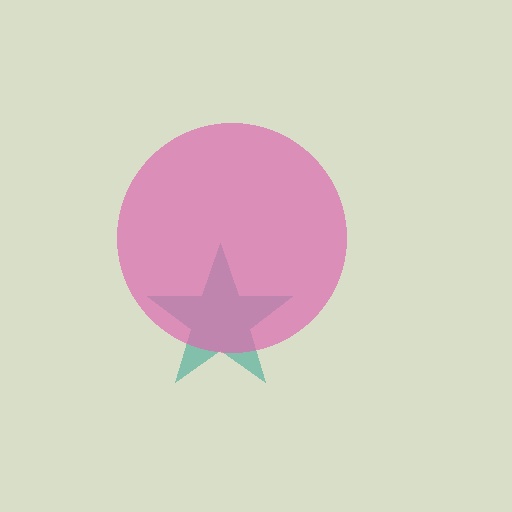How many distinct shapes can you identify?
There are 2 distinct shapes: a teal star, a pink circle.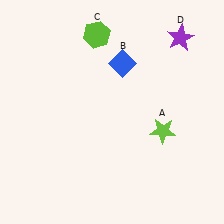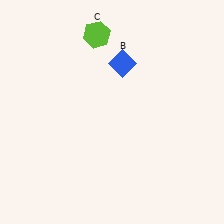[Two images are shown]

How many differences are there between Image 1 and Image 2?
There are 2 differences between the two images.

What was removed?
The purple star (D), the lime star (A) were removed in Image 2.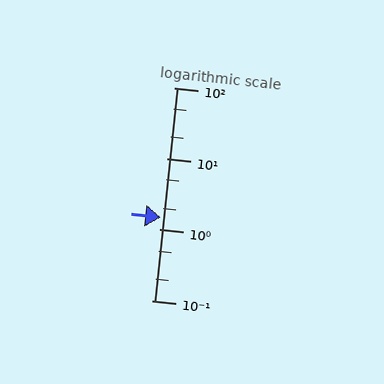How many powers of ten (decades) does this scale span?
The scale spans 3 decades, from 0.1 to 100.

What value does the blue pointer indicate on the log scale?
The pointer indicates approximately 1.5.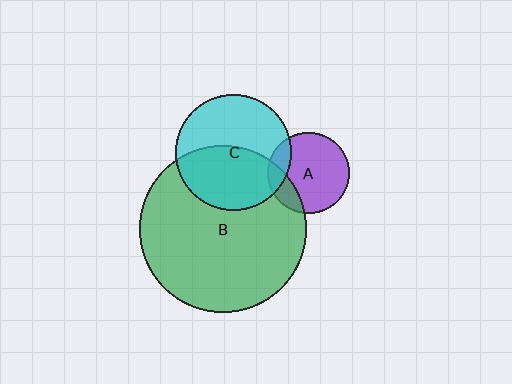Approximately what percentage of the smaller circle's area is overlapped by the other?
Approximately 15%.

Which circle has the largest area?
Circle B (green).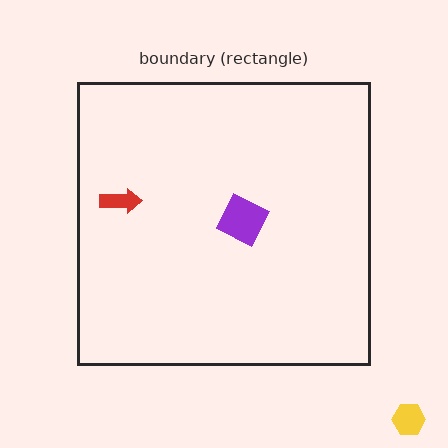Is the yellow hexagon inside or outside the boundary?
Outside.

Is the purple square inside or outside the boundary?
Inside.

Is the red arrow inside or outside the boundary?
Inside.